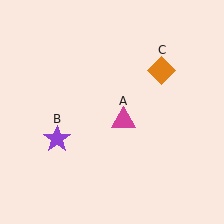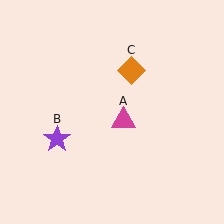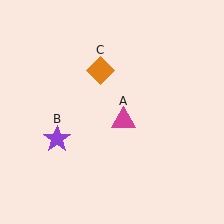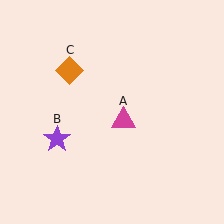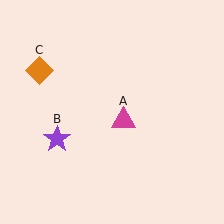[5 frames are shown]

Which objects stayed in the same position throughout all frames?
Magenta triangle (object A) and purple star (object B) remained stationary.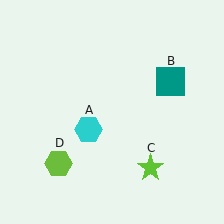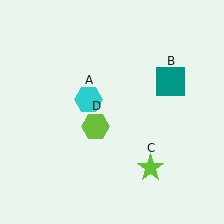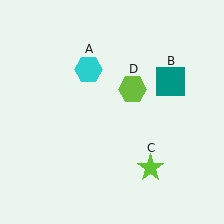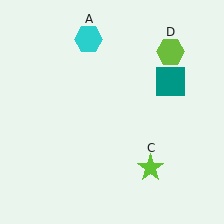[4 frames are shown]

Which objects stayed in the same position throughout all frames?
Teal square (object B) and lime star (object C) remained stationary.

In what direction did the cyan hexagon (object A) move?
The cyan hexagon (object A) moved up.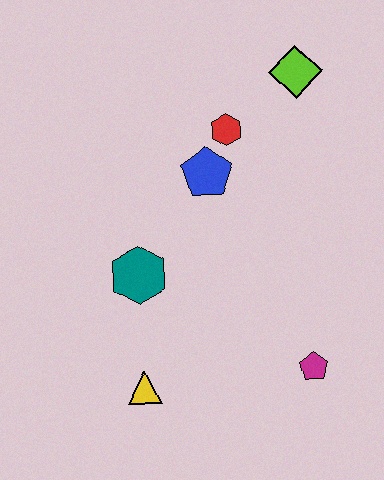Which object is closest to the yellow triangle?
The teal hexagon is closest to the yellow triangle.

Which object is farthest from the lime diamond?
The yellow triangle is farthest from the lime diamond.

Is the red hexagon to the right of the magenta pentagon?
No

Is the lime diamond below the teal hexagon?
No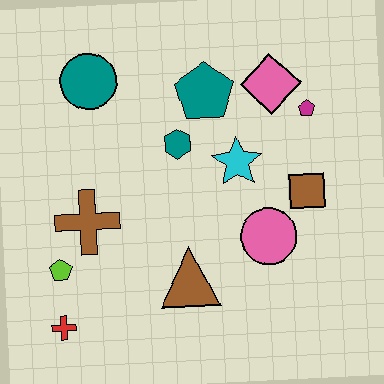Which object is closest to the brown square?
The pink circle is closest to the brown square.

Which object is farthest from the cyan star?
The red cross is farthest from the cyan star.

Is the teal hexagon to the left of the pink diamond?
Yes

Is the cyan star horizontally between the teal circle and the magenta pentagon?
Yes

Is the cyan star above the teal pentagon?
No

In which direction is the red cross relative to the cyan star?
The red cross is to the left of the cyan star.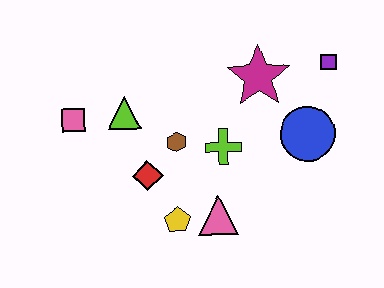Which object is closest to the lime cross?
The brown hexagon is closest to the lime cross.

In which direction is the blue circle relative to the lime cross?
The blue circle is to the right of the lime cross.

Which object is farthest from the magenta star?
The pink square is farthest from the magenta star.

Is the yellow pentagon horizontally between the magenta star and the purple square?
No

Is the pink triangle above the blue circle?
No